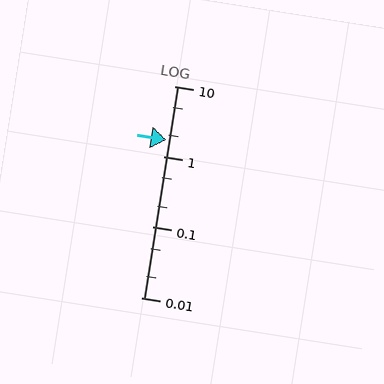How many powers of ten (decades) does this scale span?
The scale spans 3 decades, from 0.01 to 10.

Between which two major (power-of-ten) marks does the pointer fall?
The pointer is between 1 and 10.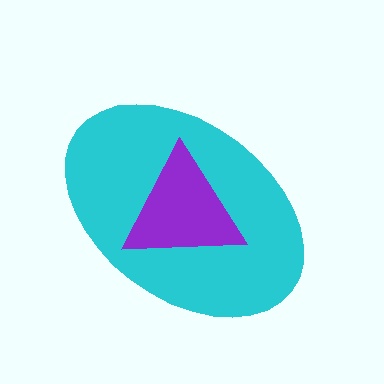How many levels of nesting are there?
2.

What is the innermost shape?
The purple triangle.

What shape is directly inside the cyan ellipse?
The purple triangle.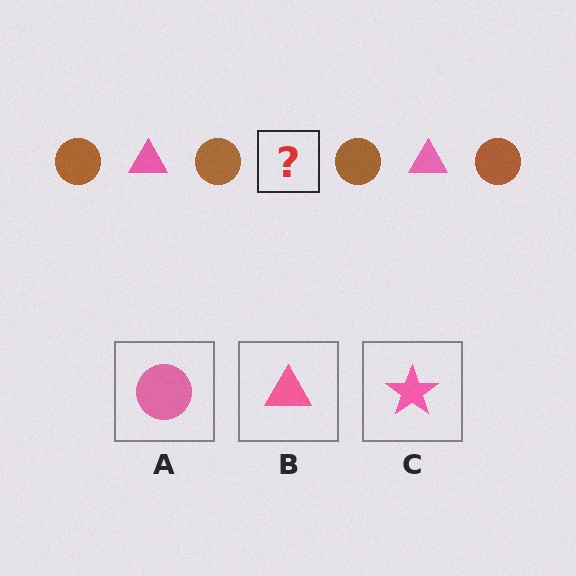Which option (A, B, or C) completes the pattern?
B.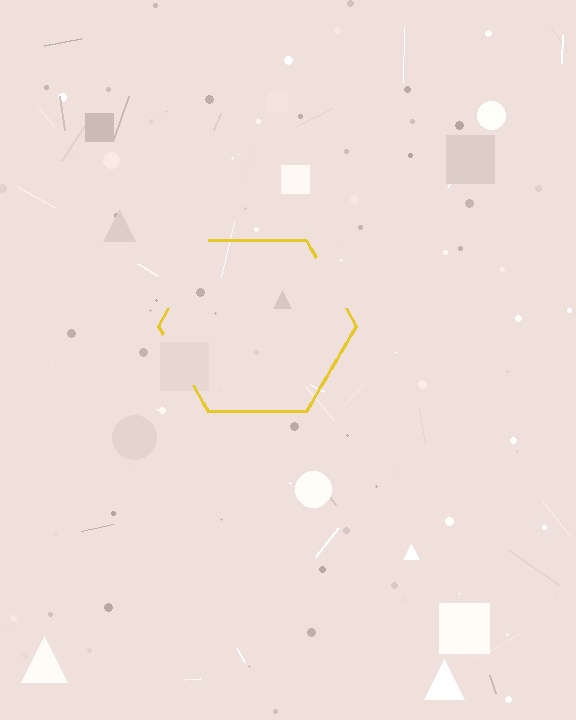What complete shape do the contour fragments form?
The contour fragments form a hexagon.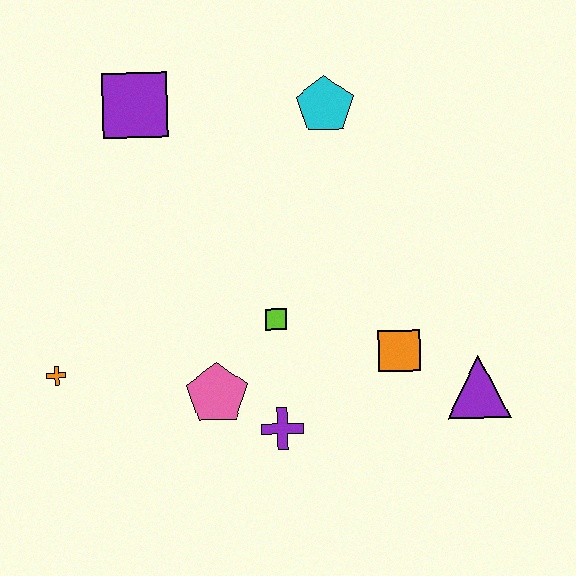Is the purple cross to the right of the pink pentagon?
Yes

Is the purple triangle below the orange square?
Yes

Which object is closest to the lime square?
The pink pentagon is closest to the lime square.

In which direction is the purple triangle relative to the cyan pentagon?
The purple triangle is below the cyan pentagon.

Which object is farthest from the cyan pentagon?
The orange cross is farthest from the cyan pentagon.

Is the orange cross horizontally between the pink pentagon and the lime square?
No